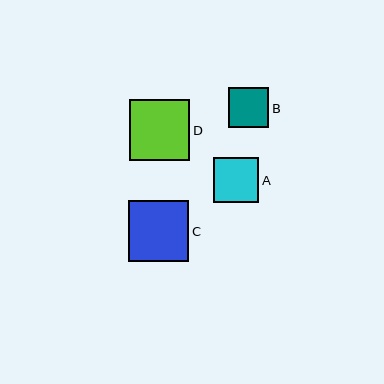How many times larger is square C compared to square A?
Square C is approximately 1.4 times the size of square A.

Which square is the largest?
Square C is the largest with a size of approximately 61 pixels.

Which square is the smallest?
Square B is the smallest with a size of approximately 40 pixels.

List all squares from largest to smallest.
From largest to smallest: C, D, A, B.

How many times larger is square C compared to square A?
Square C is approximately 1.4 times the size of square A.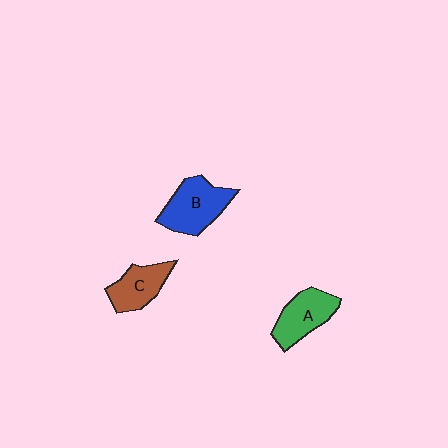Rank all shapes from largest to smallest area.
From largest to smallest: B (blue), A (green), C (brown).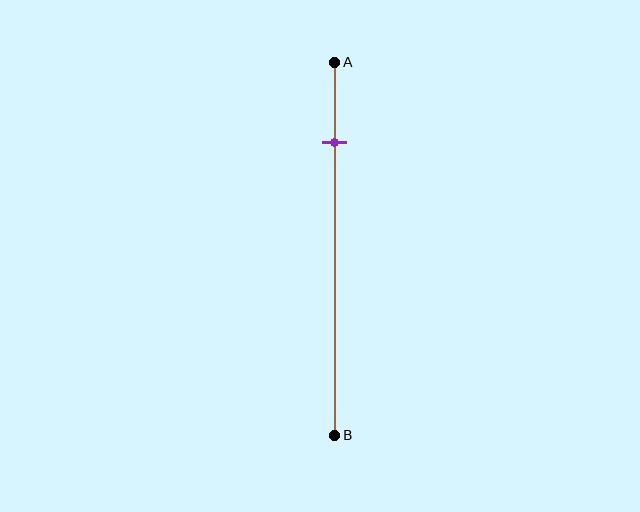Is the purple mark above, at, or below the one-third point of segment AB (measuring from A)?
The purple mark is above the one-third point of segment AB.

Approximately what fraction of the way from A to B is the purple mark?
The purple mark is approximately 20% of the way from A to B.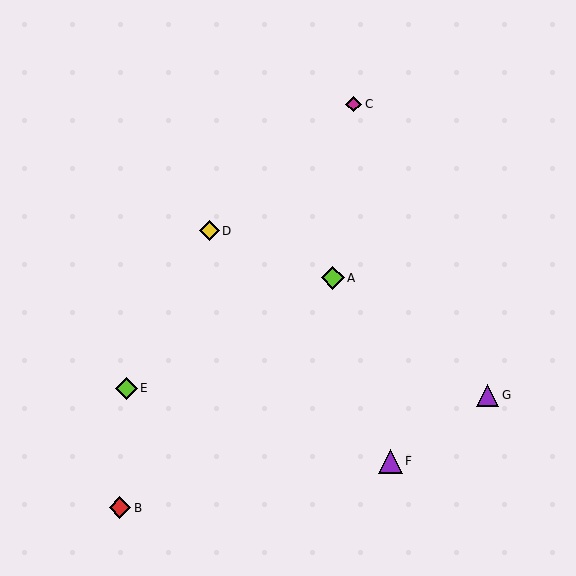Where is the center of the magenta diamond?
The center of the magenta diamond is at (354, 104).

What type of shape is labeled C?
Shape C is a magenta diamond.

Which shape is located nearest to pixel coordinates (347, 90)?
The magenta diamond (labeled C) at (354, 104) is nearest to that location.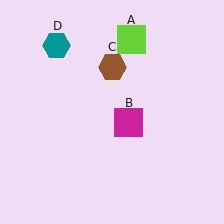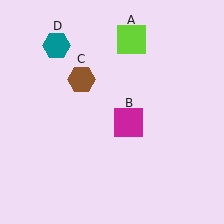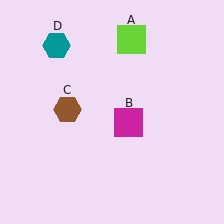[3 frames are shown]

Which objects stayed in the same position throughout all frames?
Lime square (object A) and magenta square (object B) and teal hexagon (object D) remained stationary.